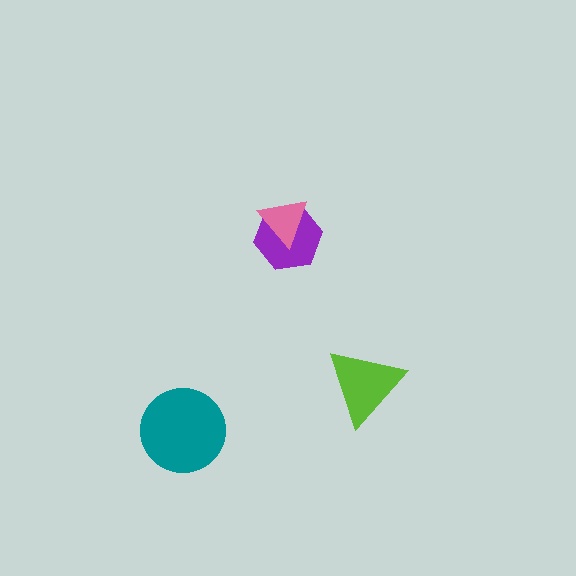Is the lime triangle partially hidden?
No, no other shape covers it.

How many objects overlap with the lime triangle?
0 objects overlap with the lime triangle.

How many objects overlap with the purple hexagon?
1 object overlaps with the purple hexagon.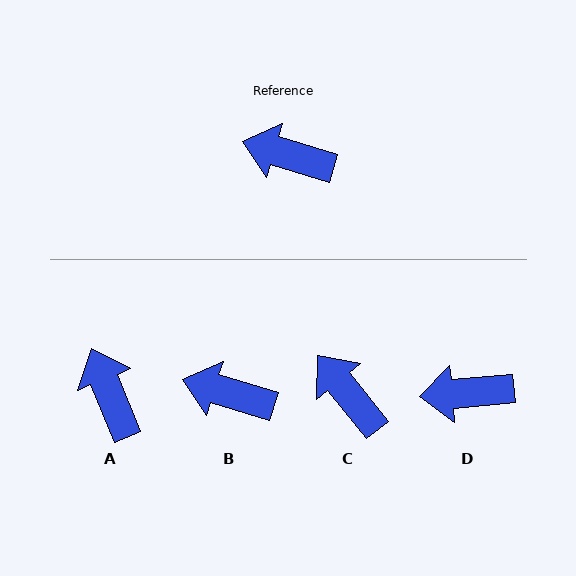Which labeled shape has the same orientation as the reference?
B.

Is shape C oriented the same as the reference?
No, it is off by about 35 degrees.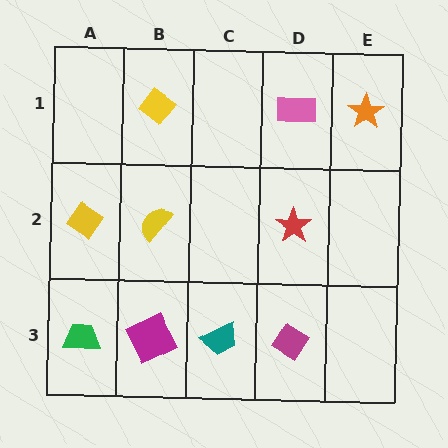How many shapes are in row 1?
3 shapes.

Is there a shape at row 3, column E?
No, that cell is empty.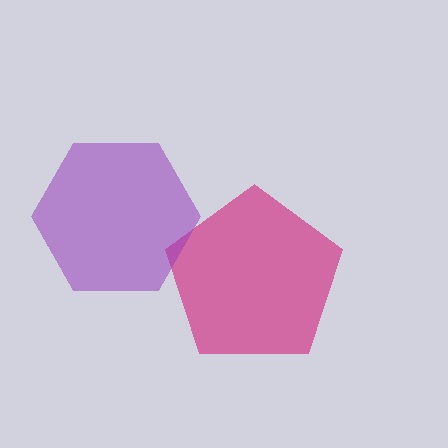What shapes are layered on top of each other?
The layered shapes are: a magenta pentagon, a purple hexagon.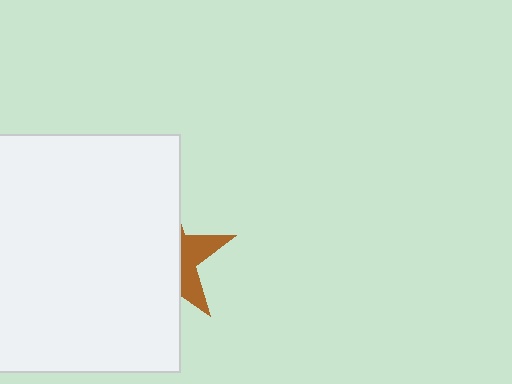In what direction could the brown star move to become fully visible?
The brown star could move right. That would shift it out from behind the white square entirely.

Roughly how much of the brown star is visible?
A small part of it is visible (roughly 31%).